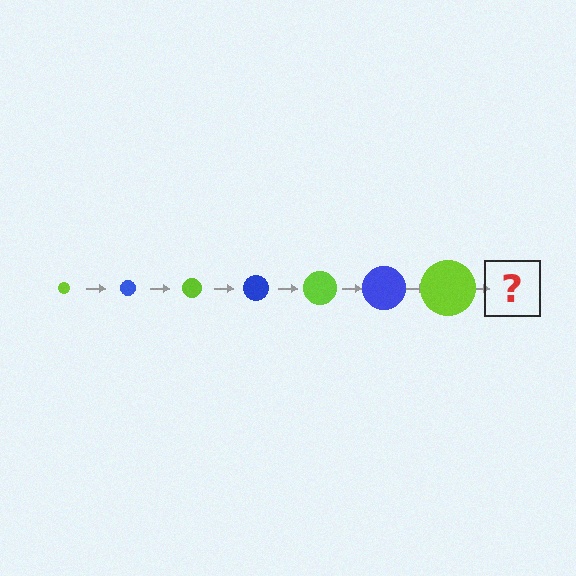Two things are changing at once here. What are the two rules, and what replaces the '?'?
The two rules are that the circle grows larger each step and the color cycles through lime and blue. The '?' should be a blue circle, larger than the previous one.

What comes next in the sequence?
The next element should be a blue circle, larger than the previous one.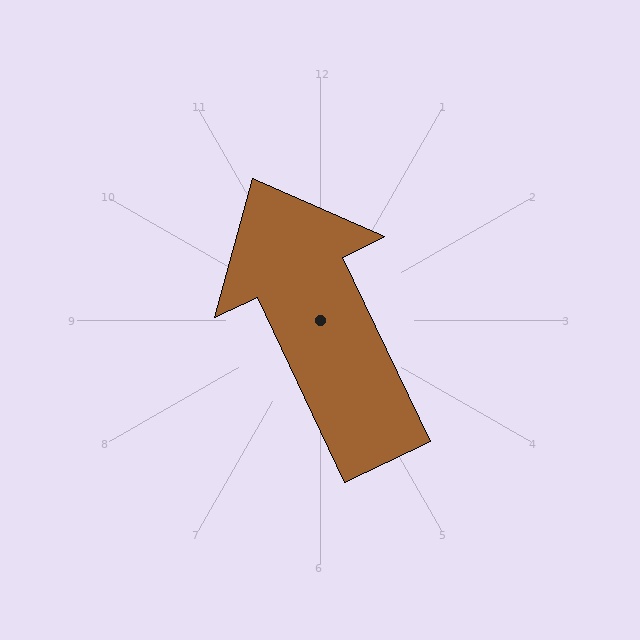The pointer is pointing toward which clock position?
Roughly 11 o'clock.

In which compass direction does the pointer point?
Northwest.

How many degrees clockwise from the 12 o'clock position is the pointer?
Approximately 335 degrees.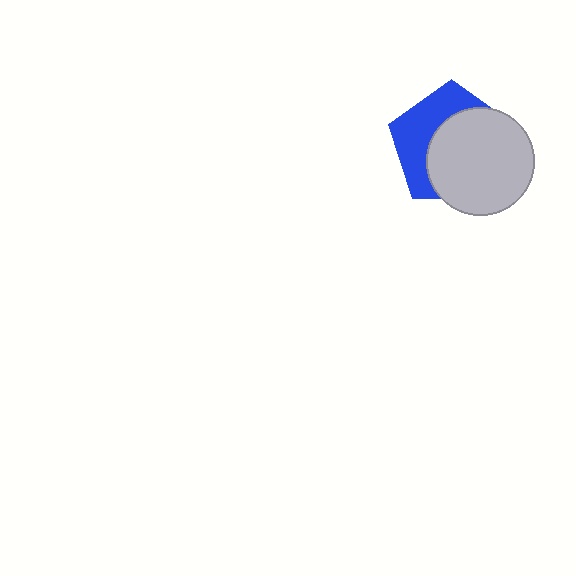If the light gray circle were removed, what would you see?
You would see the complete blue pentagon.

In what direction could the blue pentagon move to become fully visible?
The blue pentagon could move toward the upper-left. That would shift it out from behind the light gray circle entirely.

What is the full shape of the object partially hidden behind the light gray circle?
The partially hidden object is a blue pentagon.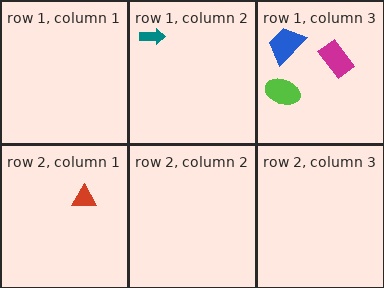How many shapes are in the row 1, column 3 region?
3.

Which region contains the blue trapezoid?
The row 1, column 3 region.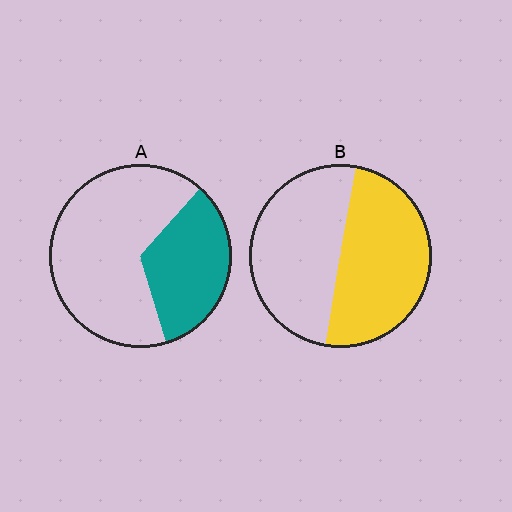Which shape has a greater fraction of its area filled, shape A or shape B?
Shape B.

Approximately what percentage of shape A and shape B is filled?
A is approximately 35% and B is approximately 50%.